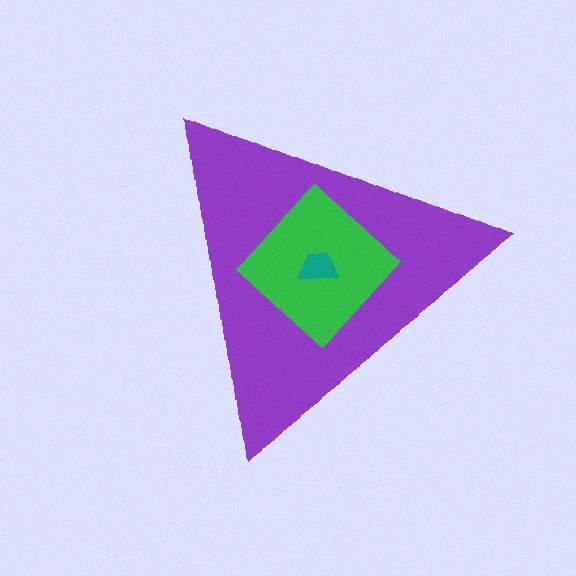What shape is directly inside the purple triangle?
The green diamond.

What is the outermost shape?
The purple triangle.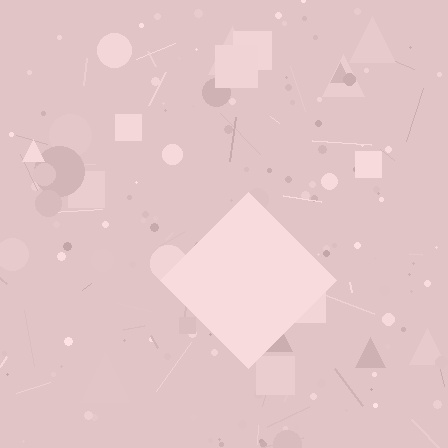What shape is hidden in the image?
A diamond is hidden in the image.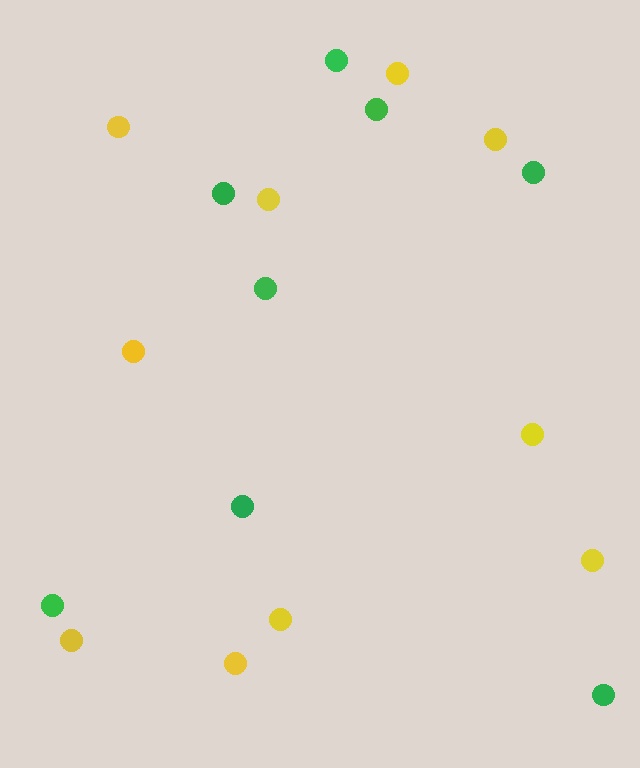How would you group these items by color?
There are 2 groups: one group of green circles (8) and one group of yellow circles (10).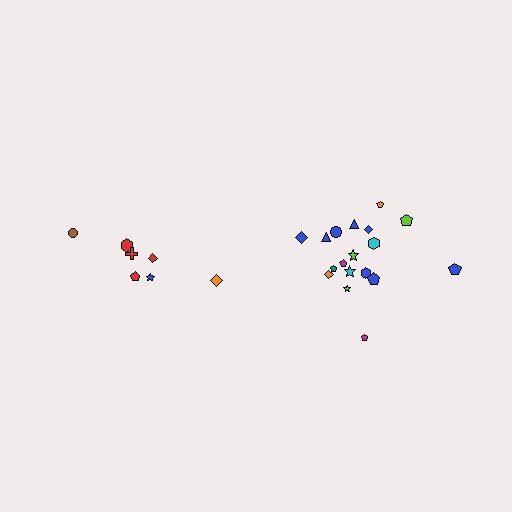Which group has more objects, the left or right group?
The right group.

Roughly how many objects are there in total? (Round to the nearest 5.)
Roughly 25 objects in total.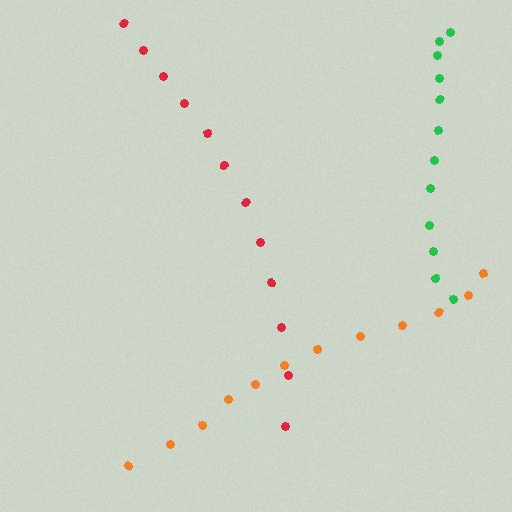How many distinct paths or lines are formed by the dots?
There are 3 distinct paths.